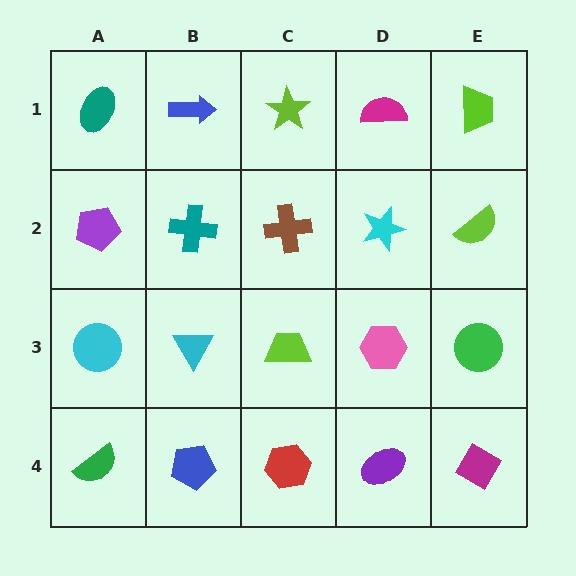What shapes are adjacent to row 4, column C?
A lime trapezoid (row 3, column C), a blue pentagon (row 4, column B), a purple ellipse (row 4, column D).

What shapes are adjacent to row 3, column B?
A teal cross (row 2, column B), a blue pentagon (row 4, column B), a cyan circle (row 3, column A), a lime trapezoid (row 3, column C).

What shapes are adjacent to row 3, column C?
A brown cross (row 2, column C), a red hexagon (row 4, column C), a cyan triangle (row 3, column B), a pink hexagon (row 3, column D).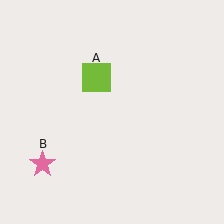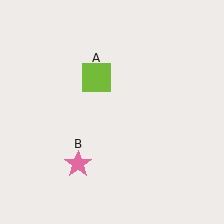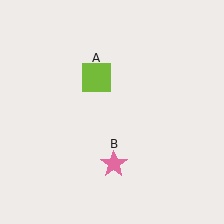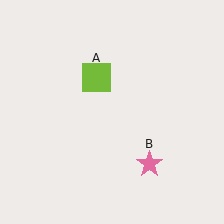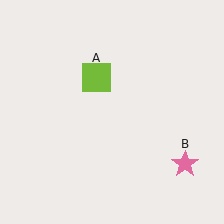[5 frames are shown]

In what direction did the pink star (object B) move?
The pink star (object B) moved right.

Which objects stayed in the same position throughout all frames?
Lime square (object A) remained stationary.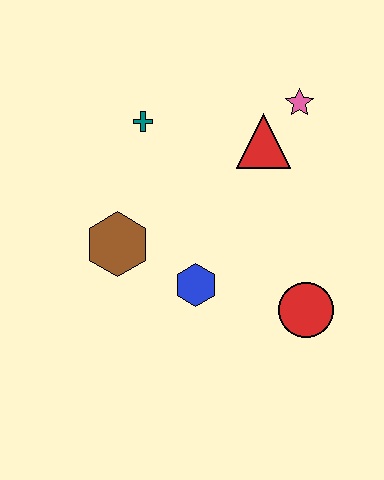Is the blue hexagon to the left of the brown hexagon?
No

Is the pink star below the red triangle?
No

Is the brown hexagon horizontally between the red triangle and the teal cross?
No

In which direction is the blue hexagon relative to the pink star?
The blue hexagon is below the pink star.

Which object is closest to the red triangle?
The pink star is closest to the red triangle.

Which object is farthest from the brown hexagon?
The pink star is farthest from the brown hexagon.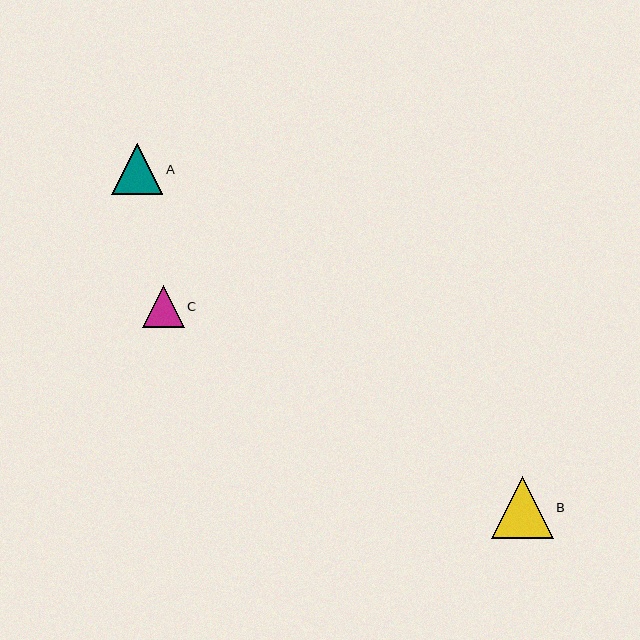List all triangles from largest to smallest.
From largest to smallest: B, A, C.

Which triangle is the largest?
Triangle B is the largest with a size of approximately 62 pixels.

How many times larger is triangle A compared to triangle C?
Triangle A is approximately 1.2 times the size of triangle C.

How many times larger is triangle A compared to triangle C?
Triangle A is approximately 1.2 times the size of triangle C.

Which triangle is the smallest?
Triangle C is the smallest with a size of approximately 42 pixels.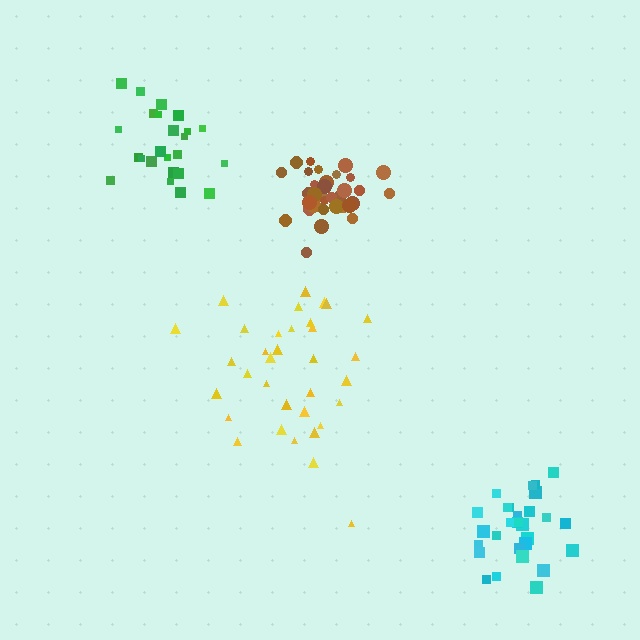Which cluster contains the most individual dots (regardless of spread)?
Yellow (35).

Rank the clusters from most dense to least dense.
brown, cyan, yellow, green.